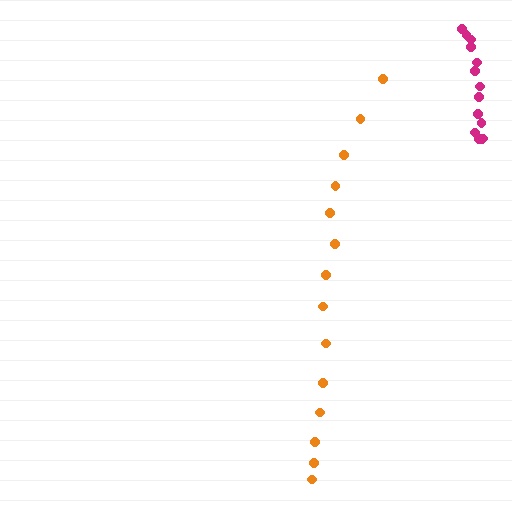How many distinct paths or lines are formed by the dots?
There are 2 distinct paths.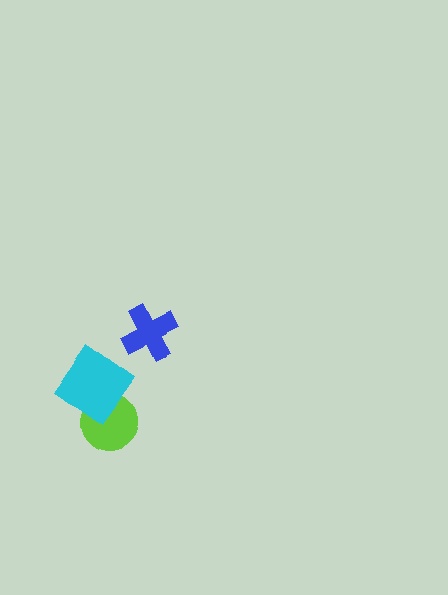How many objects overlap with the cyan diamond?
1 object overlaps with the cyan diamond.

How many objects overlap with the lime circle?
1 object overlaps with the lime circle.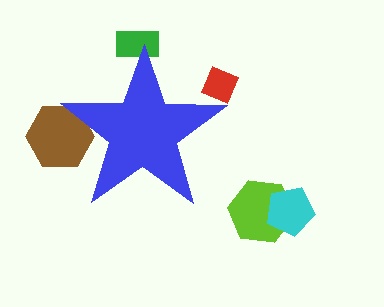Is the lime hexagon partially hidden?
No, the lime hexagon is fully visible.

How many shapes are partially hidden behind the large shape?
3 shapes are partially hidden.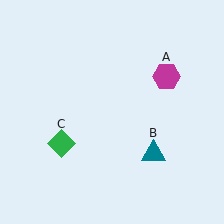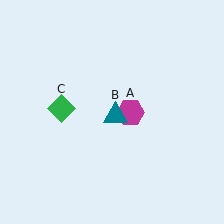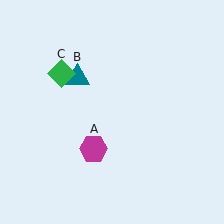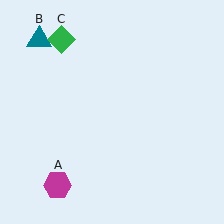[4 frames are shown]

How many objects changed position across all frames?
3 objects changed position: magenta hexagon (object A), teal triangle (object B), green diamond (object C).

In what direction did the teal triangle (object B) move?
The teal triangle (object B) moved up and to the left.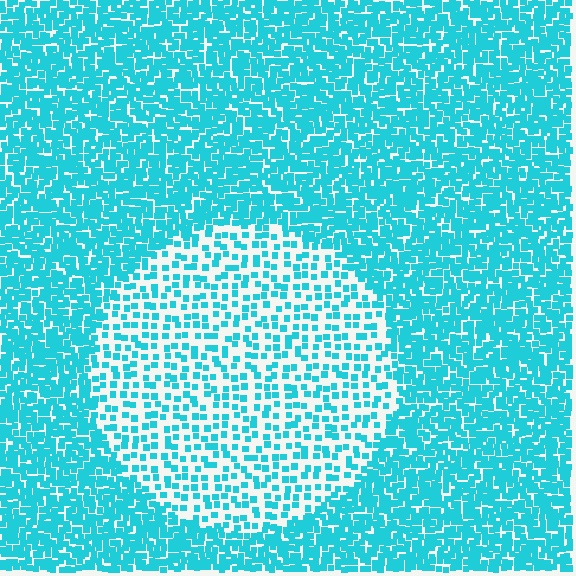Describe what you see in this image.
The image contains small cyan elements arranged at two different densities. A circle-shaped region is visible where the elements are less densely packed than the surrounding area.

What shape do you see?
I see a circle.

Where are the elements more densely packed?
The elements are more densely packed outside the circle boundary.